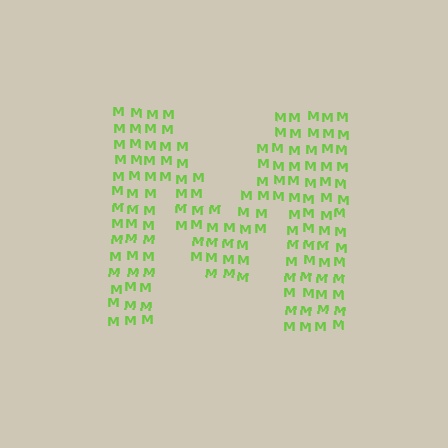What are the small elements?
The small elements are letter M's.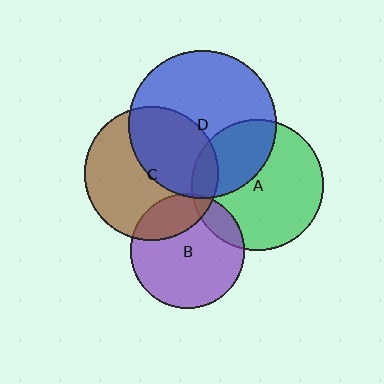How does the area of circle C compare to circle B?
Approximately 1.4 times.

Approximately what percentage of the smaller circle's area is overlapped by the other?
Approximately 5%.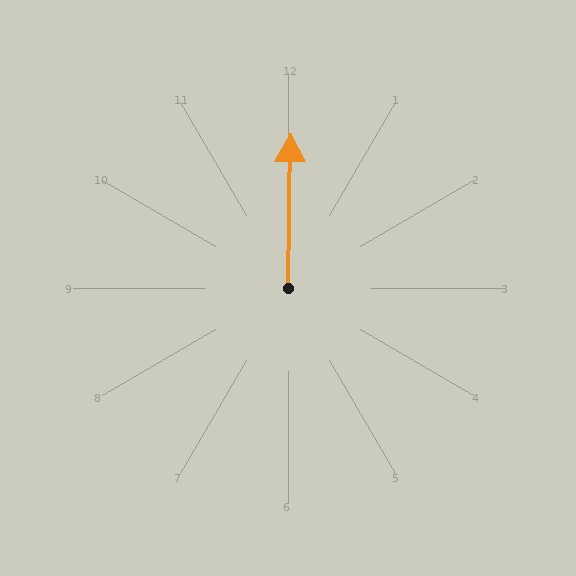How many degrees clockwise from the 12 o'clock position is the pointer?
Approximately 1 degrees.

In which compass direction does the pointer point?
North.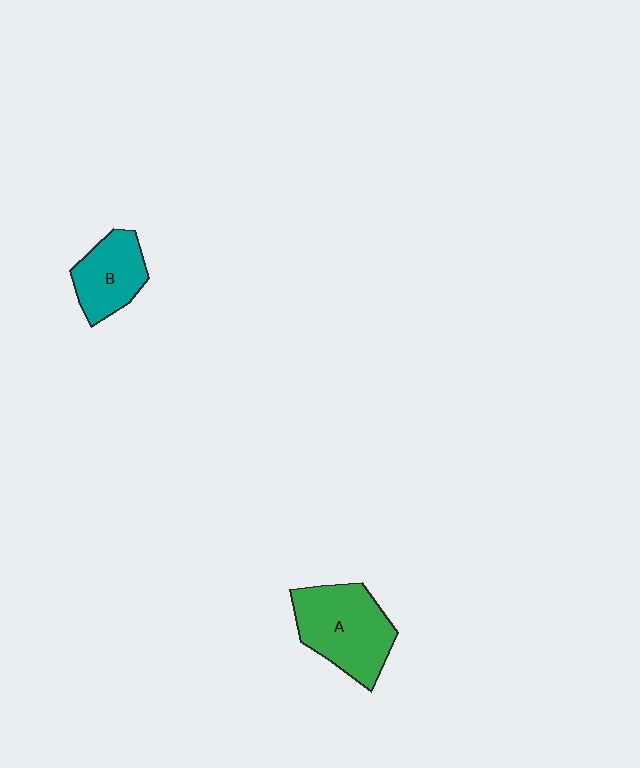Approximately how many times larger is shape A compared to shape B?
Approximately 1.5 times.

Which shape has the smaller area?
Shape B (teal).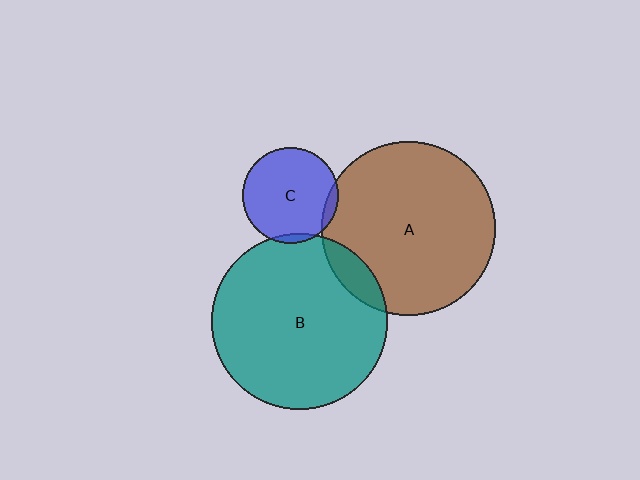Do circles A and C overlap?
Yes.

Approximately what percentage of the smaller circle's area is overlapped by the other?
Approximately 5%.